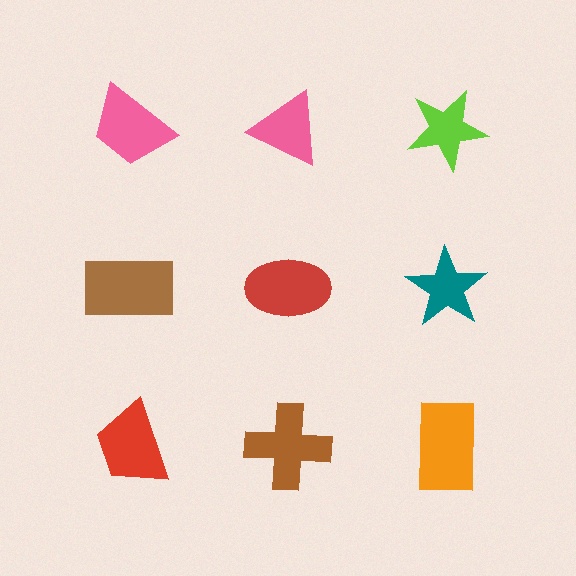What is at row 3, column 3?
An orange rectangle.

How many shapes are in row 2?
3 shapes.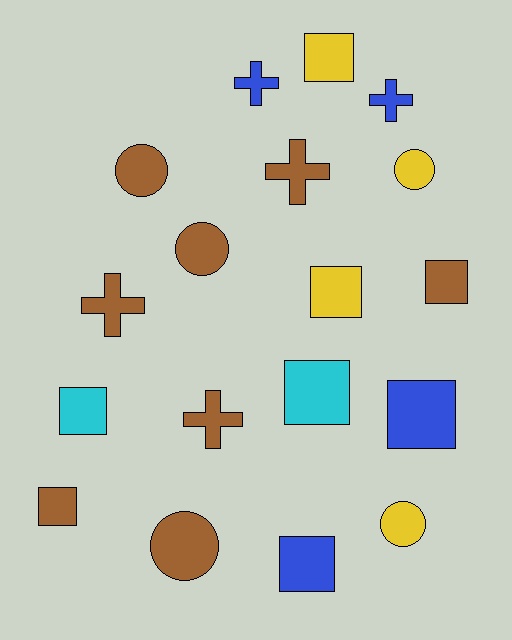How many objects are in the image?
There are 18 objects.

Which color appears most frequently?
Brown, with 8 objects.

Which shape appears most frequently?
Square, with 8 objects.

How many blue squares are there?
There are 2 blue squares.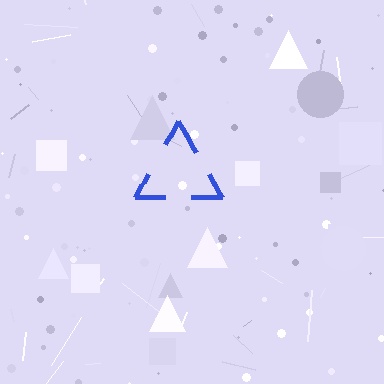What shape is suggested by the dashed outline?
The dashed outline suggests a triangle.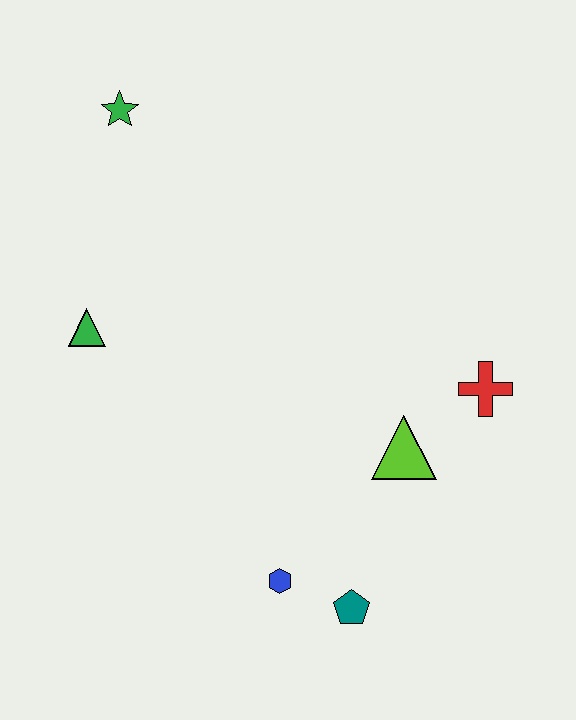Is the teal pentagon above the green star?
No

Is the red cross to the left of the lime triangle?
No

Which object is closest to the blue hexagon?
The teal pentagon is closest to the blue hexagon.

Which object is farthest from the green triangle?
The red cross is farthest from the green triangle.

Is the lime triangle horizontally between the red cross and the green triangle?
Yes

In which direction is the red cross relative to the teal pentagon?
The red cross is above the teal pentagon.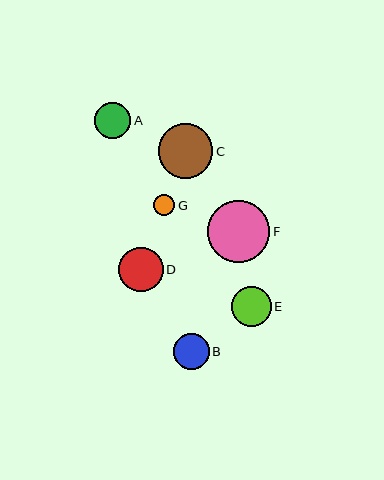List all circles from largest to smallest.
From largest to smallest: F, C, D, E, A, B, G.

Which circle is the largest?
Circle F is the largest with a size of approximately 62 pixels.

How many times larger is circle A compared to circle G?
Circle A is approximately 1.7 times the size of circle G.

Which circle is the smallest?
Circle G is the smallest with a size of approximately 21 pixels.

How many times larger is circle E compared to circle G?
Circle E is approximately 1.9 times the size of circle G.